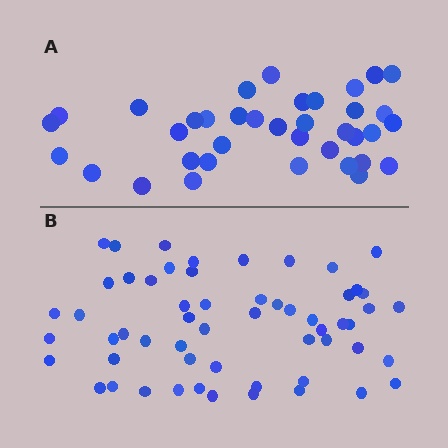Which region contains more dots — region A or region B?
Region B (the bottom region) has more dots.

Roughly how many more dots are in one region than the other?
Region B has approximately 20 more dots than region A.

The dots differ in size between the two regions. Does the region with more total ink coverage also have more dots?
No. Region A has more total ink coverage because its dots are larger, but region B actually contains more individual dots. Total area can be misleading — the number of items is what matters here.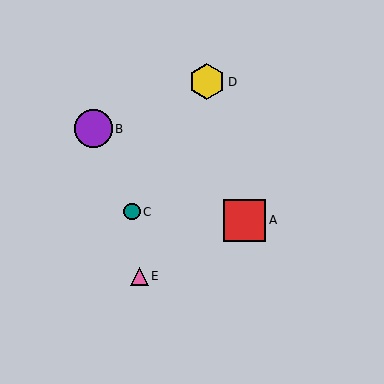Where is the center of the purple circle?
The center of the purple circle is at (93, 129).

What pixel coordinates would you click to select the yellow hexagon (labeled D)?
Click at (207, 82) to select the yellow hexagon D.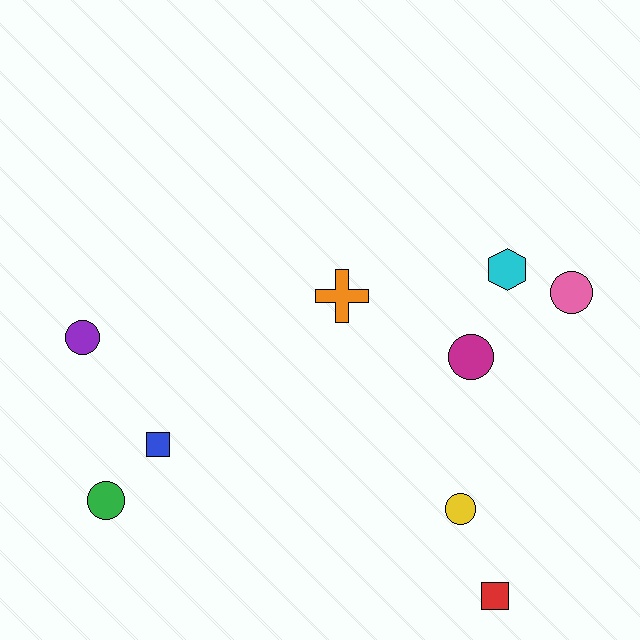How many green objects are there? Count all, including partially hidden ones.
There is 1 green object.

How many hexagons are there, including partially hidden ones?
There is 1 hexagon.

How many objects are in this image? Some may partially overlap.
There are 9 objects.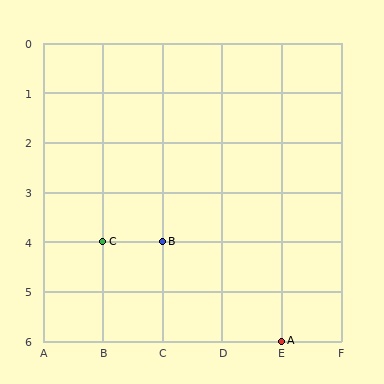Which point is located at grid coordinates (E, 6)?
Point A is at (E, 6).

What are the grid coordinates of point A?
Point A is at grid coordinates (E, 6).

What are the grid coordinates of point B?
Point B is at grid coordinates (C, 4).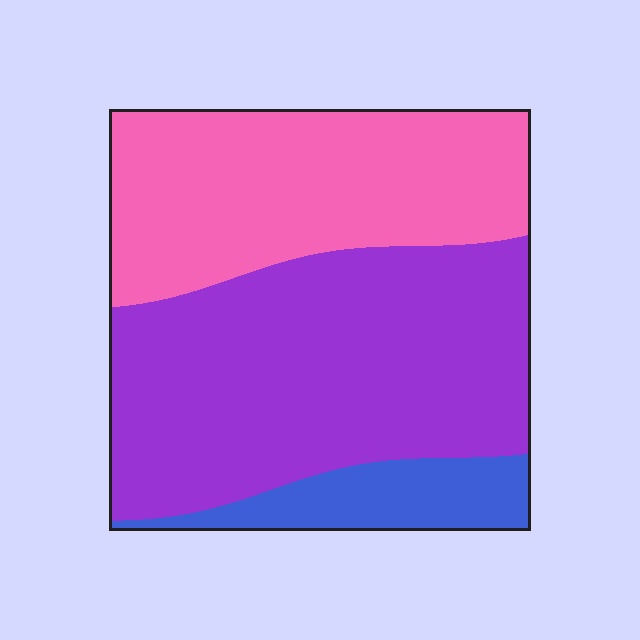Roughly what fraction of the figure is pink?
Pink takes up about three eighths (3/8) of the figure.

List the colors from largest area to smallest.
From largest to smallest: purple, pink, blue.